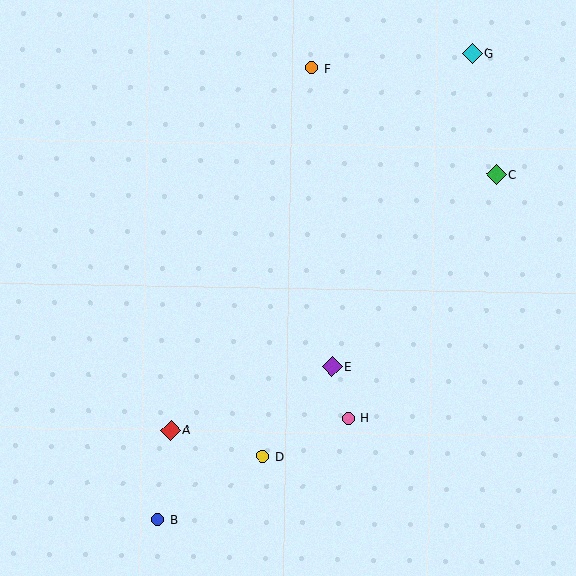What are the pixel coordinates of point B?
Point B is at (158, 519).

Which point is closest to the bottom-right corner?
Point H is closest to the bottom-right corner.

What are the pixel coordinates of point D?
Point D is at (263, 456).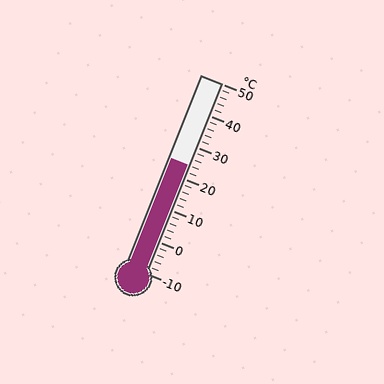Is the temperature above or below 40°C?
The temperature is below 40°C.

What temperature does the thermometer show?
The thermometer shows approximately 24°C.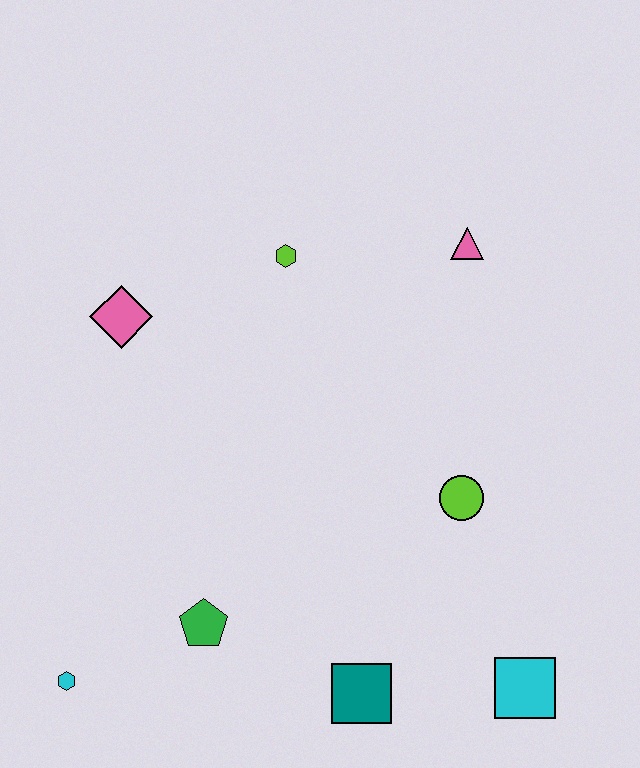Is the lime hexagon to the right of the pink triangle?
No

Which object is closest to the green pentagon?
The cyan hexagon is closest to the green pentagon.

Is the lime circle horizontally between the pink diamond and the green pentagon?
No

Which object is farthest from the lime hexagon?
The cyan square is farthest from the lime hexagon.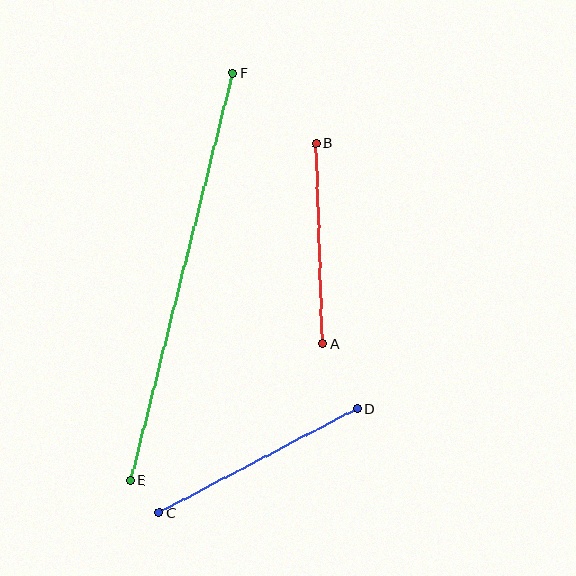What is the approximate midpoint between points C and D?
The midpoint is at approximately (258, 461) pixels.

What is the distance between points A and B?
The distance is approximately 201 pixels.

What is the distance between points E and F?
The distance is approximately 420 pixels.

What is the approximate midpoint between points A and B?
The midpoint is at approximately (319, 243) pixels.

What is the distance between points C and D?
The distance is approximately 224 pixels.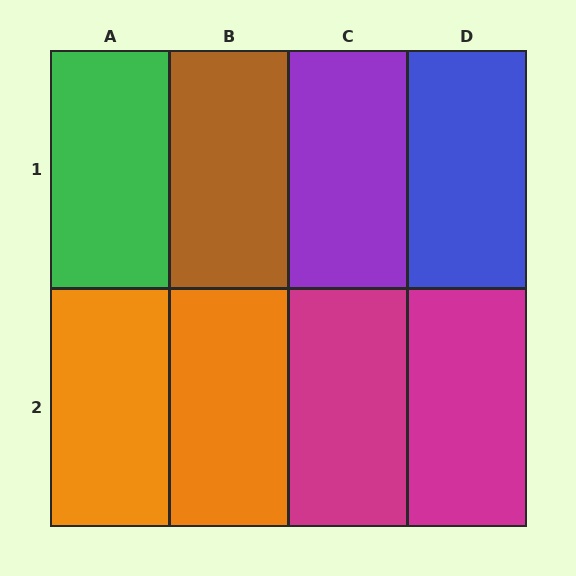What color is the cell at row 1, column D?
Blue.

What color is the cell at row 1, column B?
Brown.